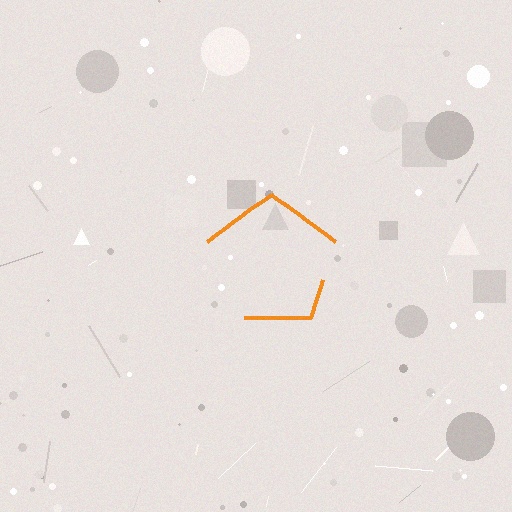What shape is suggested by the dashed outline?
The dashed outline suggests a pentagon.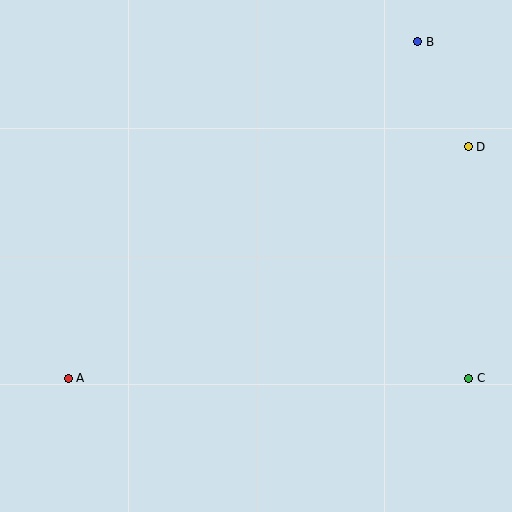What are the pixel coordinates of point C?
Point C is at (469, 378).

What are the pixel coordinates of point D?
Point D is at (468, 147).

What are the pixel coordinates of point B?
Point B is at (418, 42).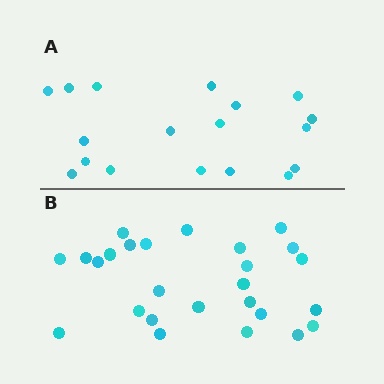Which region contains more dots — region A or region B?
Region B (the bottom region) has more dots.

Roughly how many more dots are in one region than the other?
Region B has roughly 8 or so more dots than region A.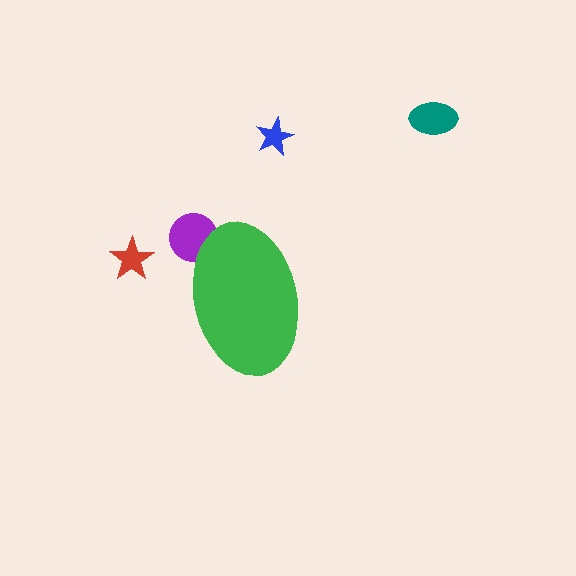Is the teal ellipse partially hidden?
No, the teal ellipse is fully visible.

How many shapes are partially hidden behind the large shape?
1 shape is partially hidden.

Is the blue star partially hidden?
No, the blue star is fully visible.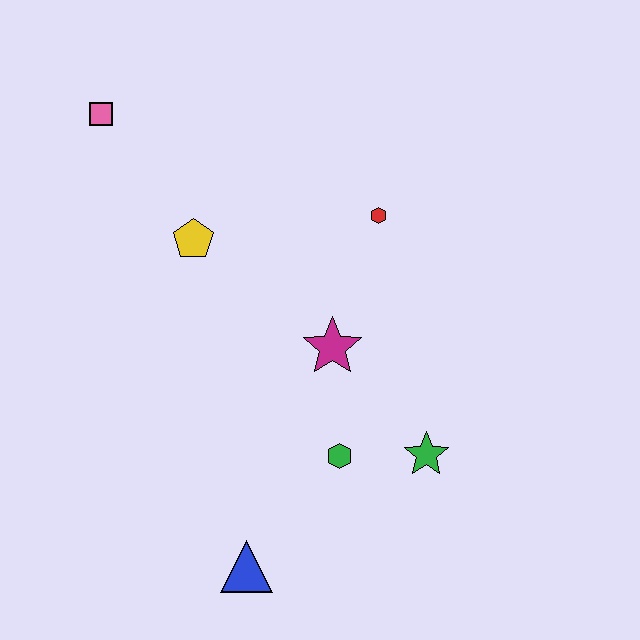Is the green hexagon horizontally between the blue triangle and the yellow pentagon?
No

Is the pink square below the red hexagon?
No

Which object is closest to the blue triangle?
The green hexagon is closest to the blue triangle.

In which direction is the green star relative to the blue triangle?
The green star is to the right of the blue triangle.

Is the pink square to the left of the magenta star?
Yes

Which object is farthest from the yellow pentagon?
The blue triangle is farthest from the yellow pentagon.